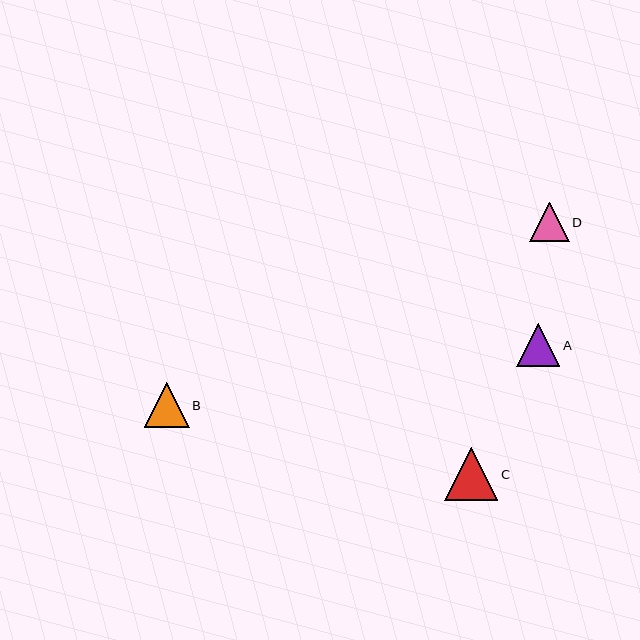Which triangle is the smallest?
Triangle D is the smallest with a size of approximately 40 pixels.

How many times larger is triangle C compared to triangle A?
Triangle C is approximately 1.2 times the size of triangle A.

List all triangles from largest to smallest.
From largest to smallest: C, B, A, D.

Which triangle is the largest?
Triangle C is the largest with a size of approximately 53 pixels.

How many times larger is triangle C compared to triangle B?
Triangle C is approximately 1.2 times the size of triangle B.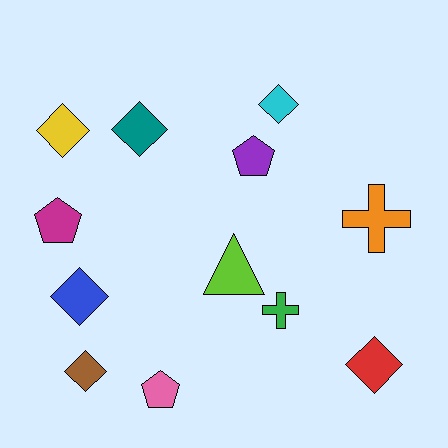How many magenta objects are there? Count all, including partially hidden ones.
There is 1 magenta object.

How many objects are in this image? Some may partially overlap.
There are 12 objects.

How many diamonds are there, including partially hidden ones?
There are 6 diamonds.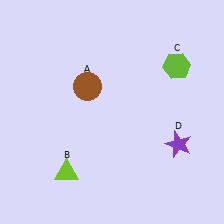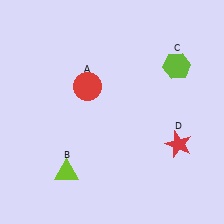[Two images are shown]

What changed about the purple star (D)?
In Image 1, D is purple. In Image 2, it changed to red.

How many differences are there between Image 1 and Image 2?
There are 2 differences between the two images.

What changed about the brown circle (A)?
In Image 1, A is brown. In Image 2, it changed to red.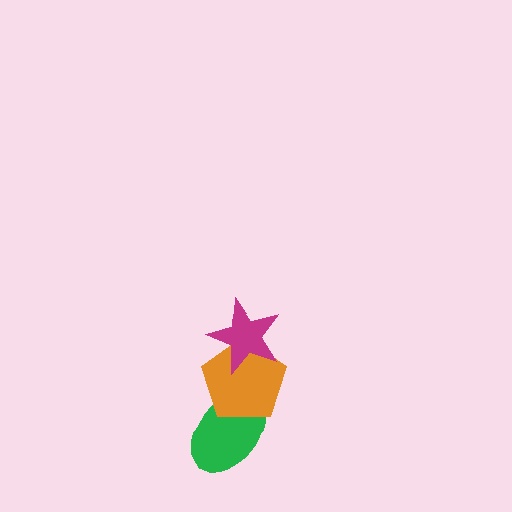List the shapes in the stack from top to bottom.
From top to bottom: the magenta star, the orange pentagon, the green ellipse.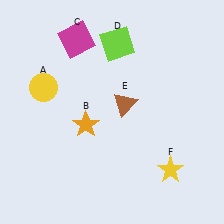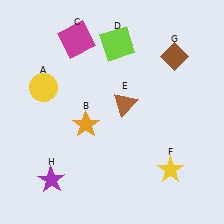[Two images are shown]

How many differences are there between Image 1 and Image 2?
There are 2 differences between the two images.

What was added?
A brown diamond (G), a purple star (H) were added in Image 2.